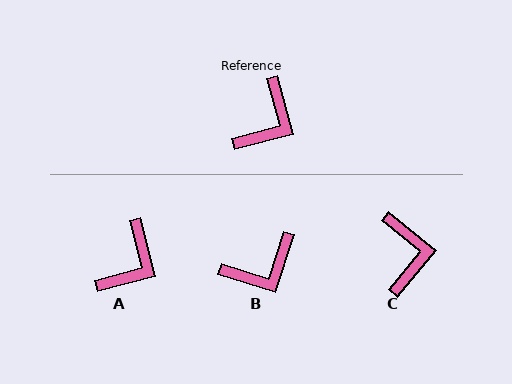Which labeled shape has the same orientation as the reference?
A.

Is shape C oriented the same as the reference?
No, it is off by about 36 degrees.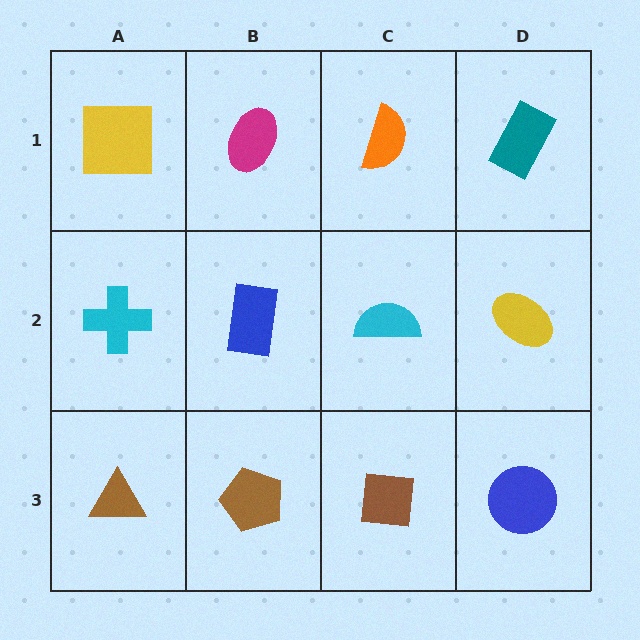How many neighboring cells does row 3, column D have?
2.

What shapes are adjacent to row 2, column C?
An orange semicircle (row 1, column C), a brown square (row 3, column C), a blue rectangle (row 2, column B), a yellow ellipse (row 2, column D).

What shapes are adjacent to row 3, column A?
A cyan cross (row 2, column A), a brown pentagon (row 3, column B).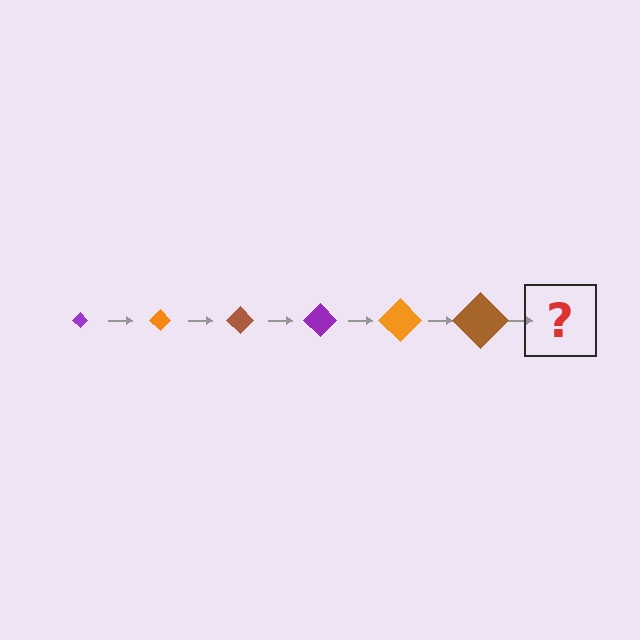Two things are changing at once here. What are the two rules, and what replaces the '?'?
The two rules are that the diamond grows larger each step and the color cycles through purple, orange, and brown. The '?' should be a purple diamond, larger than the previous one.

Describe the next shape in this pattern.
It should be a purple diamond, larger than the previous one.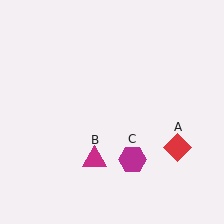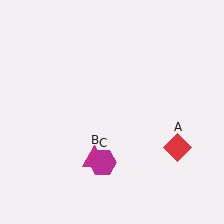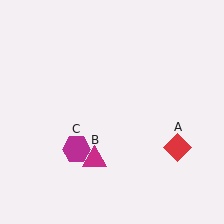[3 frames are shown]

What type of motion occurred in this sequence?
The magenta hexagon (object C) rotated clockwise around the center of the scene.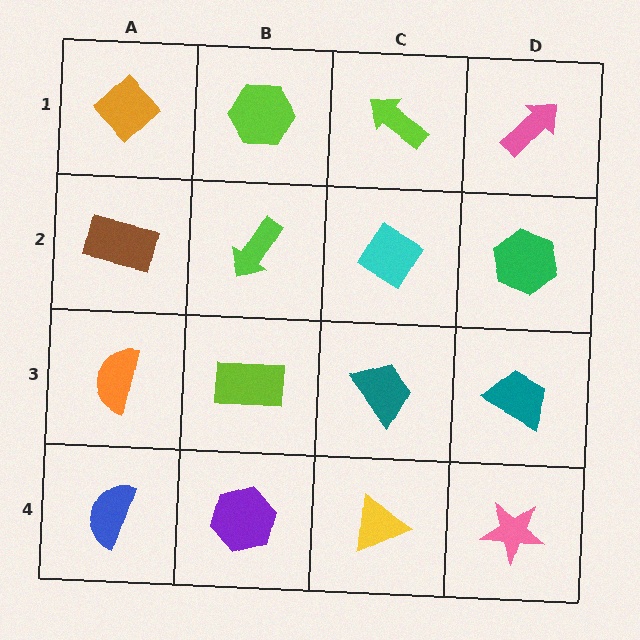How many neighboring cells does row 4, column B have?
3.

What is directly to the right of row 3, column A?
A lime rectangle.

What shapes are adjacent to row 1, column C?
A cyan diamond (row 2, column C), a lime hexagon (row 1, column B), a pink arrow (row 1, column D).